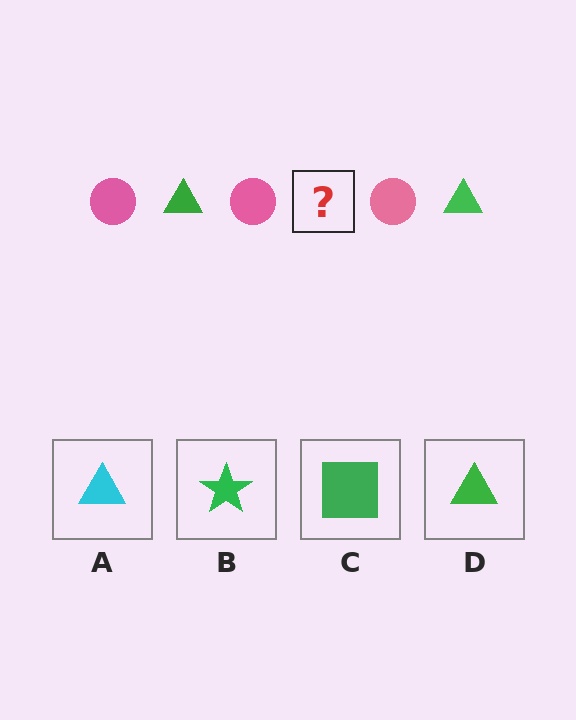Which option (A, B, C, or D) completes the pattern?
D.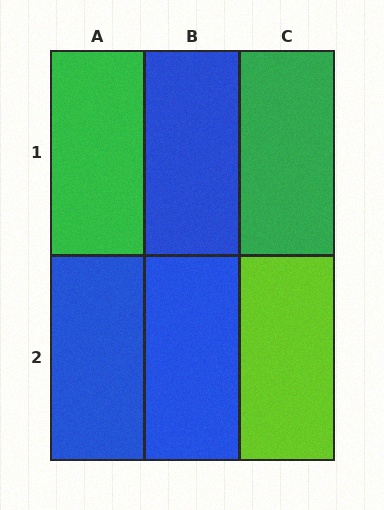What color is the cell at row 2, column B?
Blue.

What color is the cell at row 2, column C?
Lime.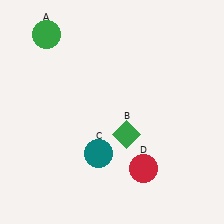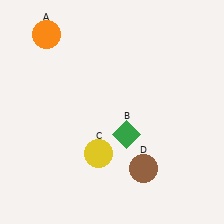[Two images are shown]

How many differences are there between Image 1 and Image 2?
There are 3 differences between the two images.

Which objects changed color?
A changed from green to orange. C changed from teal to yellow. D changed from red to brown.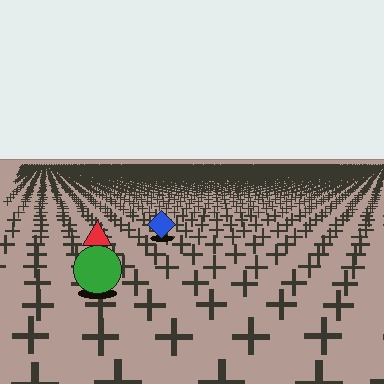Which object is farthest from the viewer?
The blue diamond is farthest from the viewer. It appears smaller and the ground texture around it is denser.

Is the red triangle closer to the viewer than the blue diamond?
Yes. The red triangle is closer — you can tell from the texture gradient: the ground texture is coarser near it.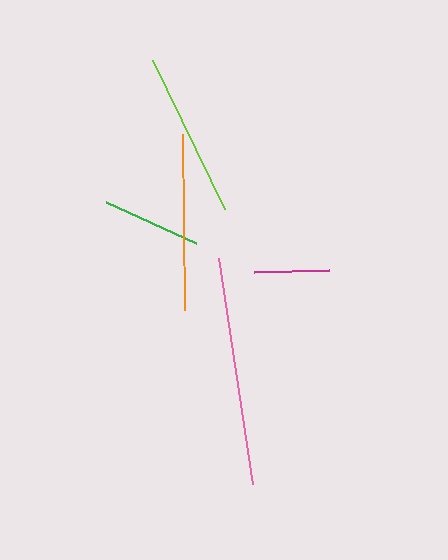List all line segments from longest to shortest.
From longest to shortest: pink, orange, lime, green, magenta.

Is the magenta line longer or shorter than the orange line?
The orange line is longer than the magenta line.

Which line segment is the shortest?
The magenta line is the shortest at approximately 75 pixels.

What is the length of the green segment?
The green segment is approximately 99 pixels long.